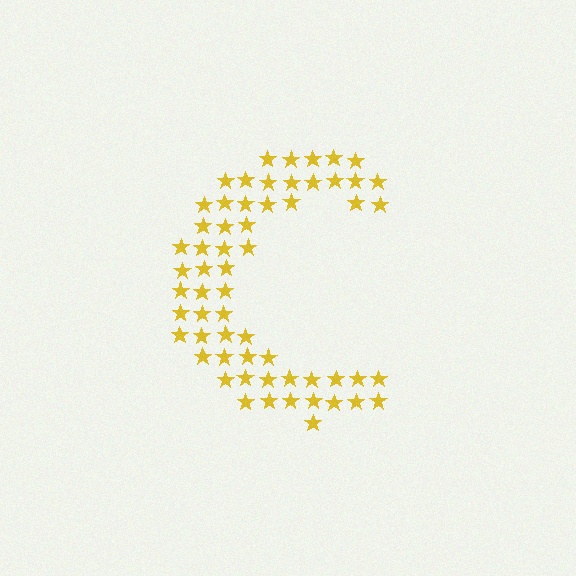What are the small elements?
The small elements are stars.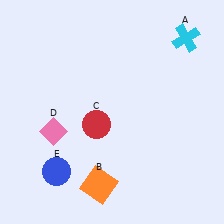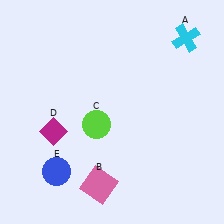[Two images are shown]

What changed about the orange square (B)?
In Image 1, B is orange. In Image 2, it changed to pink.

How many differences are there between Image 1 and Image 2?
There are 3 differences between the two images.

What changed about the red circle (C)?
In Image 1, C is red. In Image 2, it changed to lime.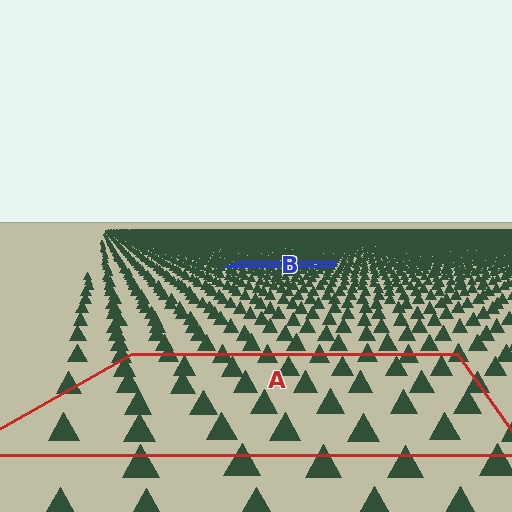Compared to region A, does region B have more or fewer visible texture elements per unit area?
Region B has more texture elements per unit area — they are packed more densely because it is farther away.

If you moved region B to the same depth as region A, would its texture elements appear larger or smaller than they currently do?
They would appear larger. At a closer depth, the same texture elements are projected at a bigger on-screen size.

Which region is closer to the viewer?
Region A is closer. The texture elements there are larger and more spread out.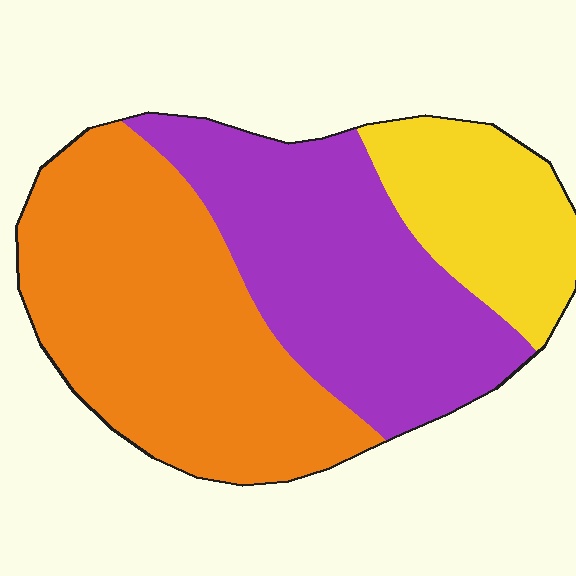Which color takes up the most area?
Orange, at roughly 45%.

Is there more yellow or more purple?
Purple.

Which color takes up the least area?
Yellow, at roughly 20%.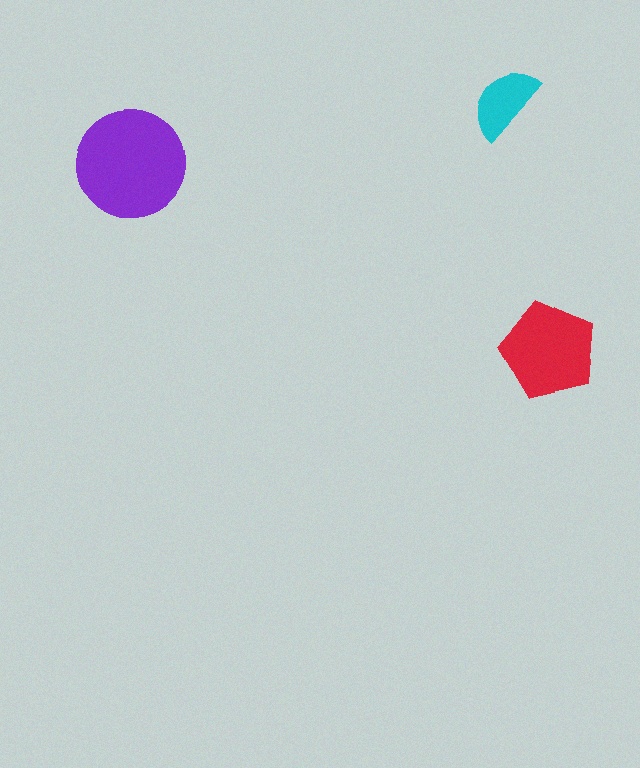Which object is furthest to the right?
The red pentagon is rightmost.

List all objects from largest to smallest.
The purple circle, the red pentagon, the cyan semicircle.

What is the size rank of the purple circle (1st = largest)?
1st.